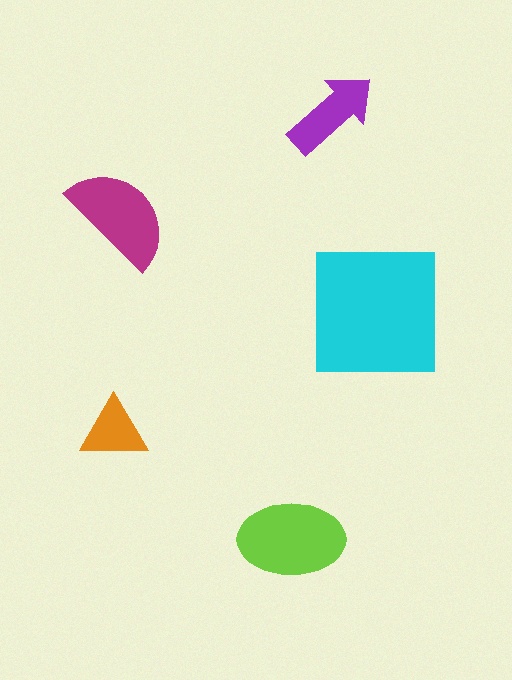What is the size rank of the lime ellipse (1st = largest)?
2nd.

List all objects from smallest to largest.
The orange triangle, the purple arrow, the magenta semicircle, the lime ellipse, the cyan square.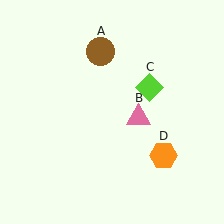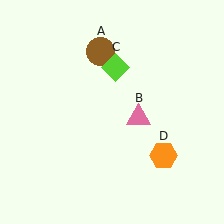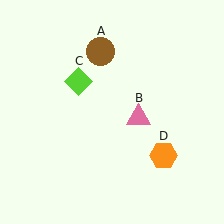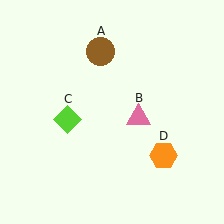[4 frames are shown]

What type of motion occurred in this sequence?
The lime diamond (object C) rotated counterclockwise around the center of the scene.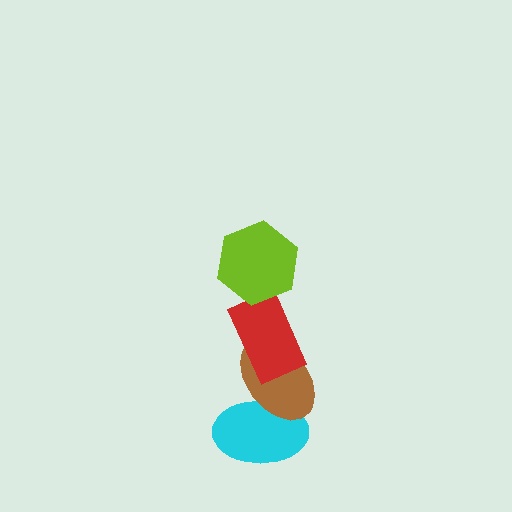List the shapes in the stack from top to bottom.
From top to bottom: the lime hexagon, the red rectangle, the brown ellipse, the cyan ellipse.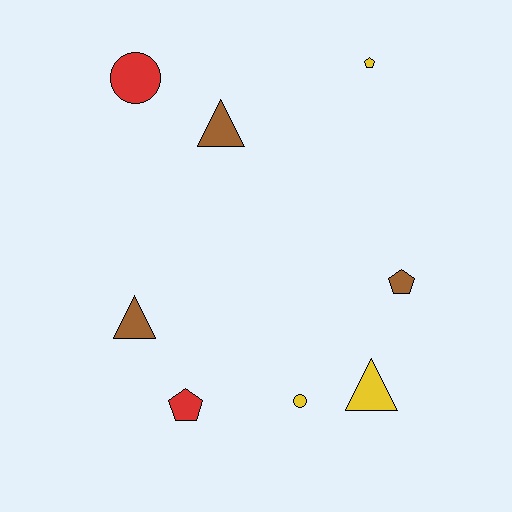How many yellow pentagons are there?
There is 1 yellow pentagon.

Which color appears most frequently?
Brown, with 3 objects.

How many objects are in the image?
There are 8 objects.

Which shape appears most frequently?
Triangle, with 3 objects.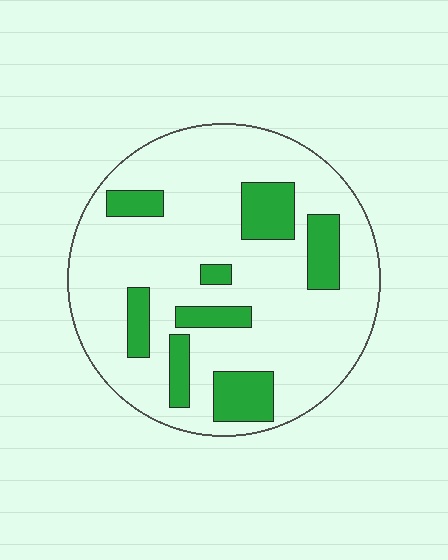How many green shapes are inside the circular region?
8.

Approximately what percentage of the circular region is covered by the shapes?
Approximately 20%.